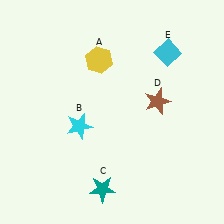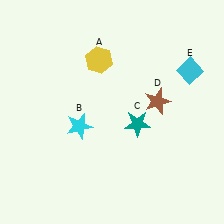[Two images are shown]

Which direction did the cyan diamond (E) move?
The cyan diamond (E) moved right.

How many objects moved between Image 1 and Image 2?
2 objects moved between the two images.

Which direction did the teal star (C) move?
The teal star (C) moved up.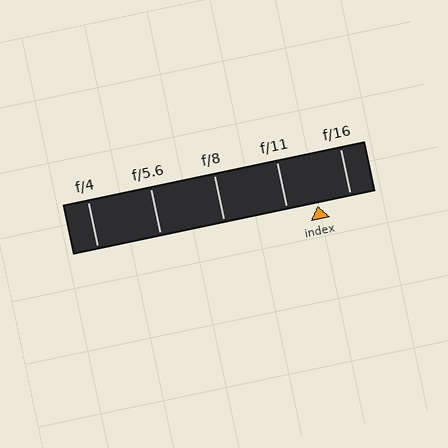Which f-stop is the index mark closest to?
The index mark is closest to f/11.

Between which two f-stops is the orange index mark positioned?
The index mark is between f/11 and f/16.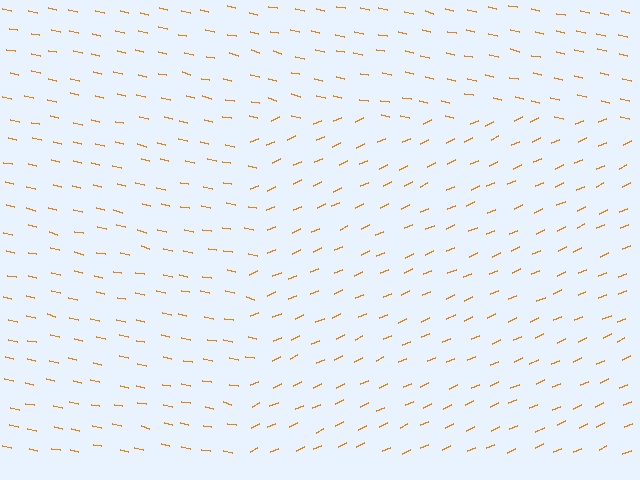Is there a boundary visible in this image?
Yes, there is a texture boundary formed by a change in line orientation.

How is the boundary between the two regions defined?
The boundary is defined purely by a change in line orientation (approximately 36 degrees difference). All lines are the same color and thickness.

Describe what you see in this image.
The image is filled with small orange line segments. A rectangle region in the image has lines oriented differently from the surrounding lines, creating a visible texture boundary.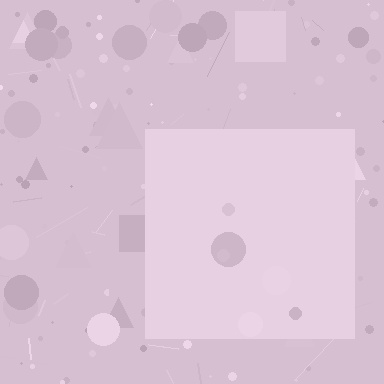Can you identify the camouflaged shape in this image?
The camouflaged shape is a square.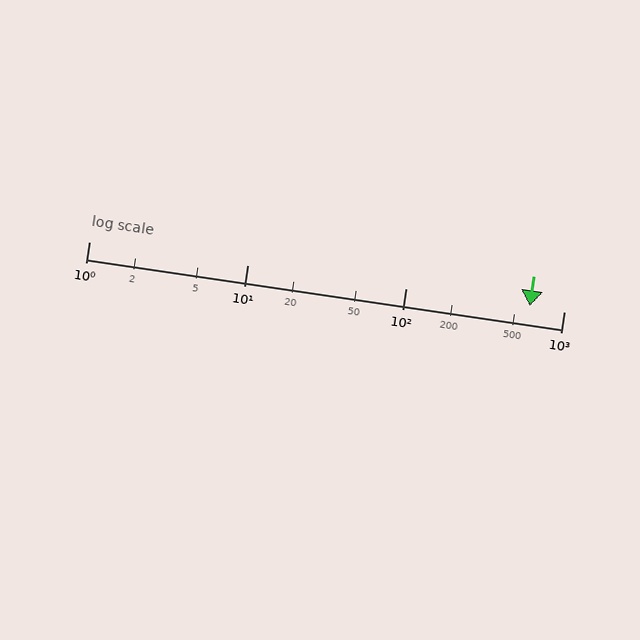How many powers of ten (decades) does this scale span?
The scale spans 3 decades, from 1 to 1000.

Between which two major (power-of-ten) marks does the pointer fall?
The pointer is between 100 and 1000.